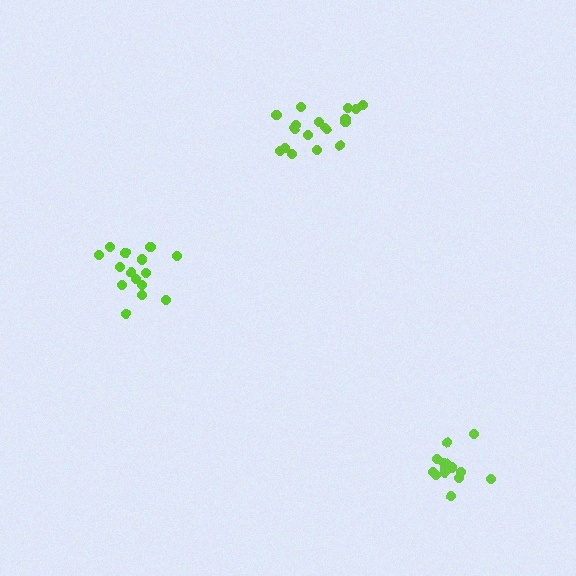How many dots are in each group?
Group 1: 18 dots, Group 2: 15 dots, Group 3: 15 dots (48 total).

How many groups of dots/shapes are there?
There are 3 groups.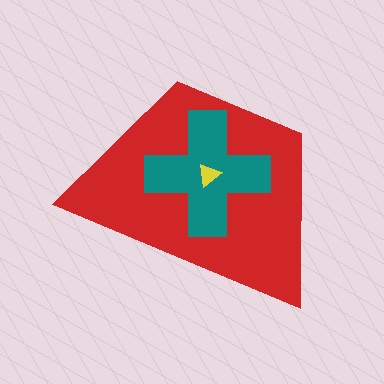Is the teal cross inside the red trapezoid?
Yes.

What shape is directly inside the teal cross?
The yellow triangle.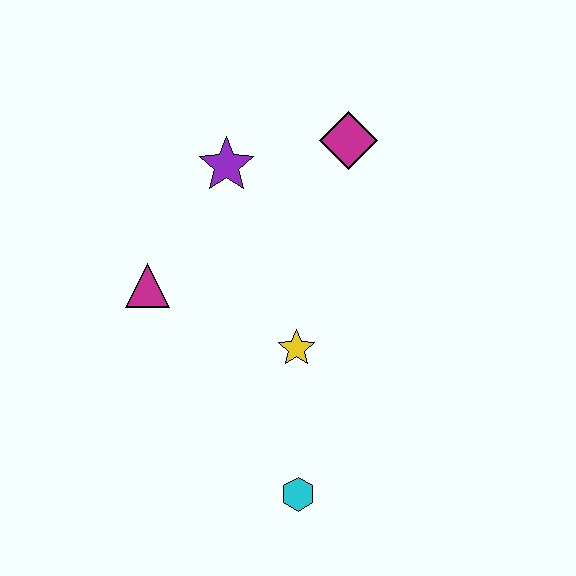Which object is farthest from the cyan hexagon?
The magenta diamond is farthest from the cyan hexagon.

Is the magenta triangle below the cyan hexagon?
No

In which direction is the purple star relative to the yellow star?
The purple star is above the yellow star.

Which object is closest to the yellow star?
The cyan hexagon is closest to the yellow star.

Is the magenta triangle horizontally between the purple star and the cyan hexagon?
No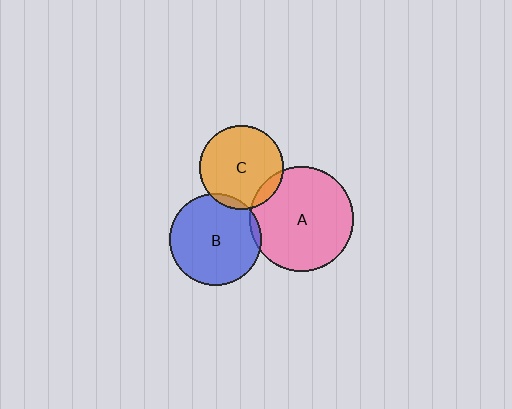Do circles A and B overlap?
Yes.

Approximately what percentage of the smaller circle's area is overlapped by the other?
Approximately 5%.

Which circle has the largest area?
Circle A (pink).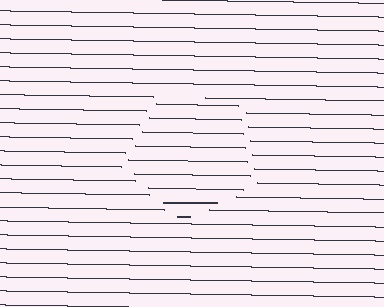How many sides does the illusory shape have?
5 sides — the line-ends trace a pentagon.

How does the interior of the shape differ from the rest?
The interior of the shape contains the same grating, shifted by half a period — the contour is defined by the phase discontinuity where line-ends from the inner and outer gratings abut.